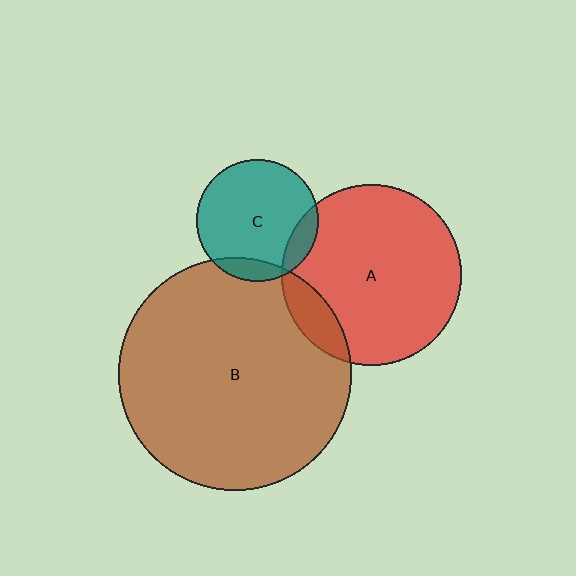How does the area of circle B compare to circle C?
Approximately 3.7 times.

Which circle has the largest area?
Circle B (brown).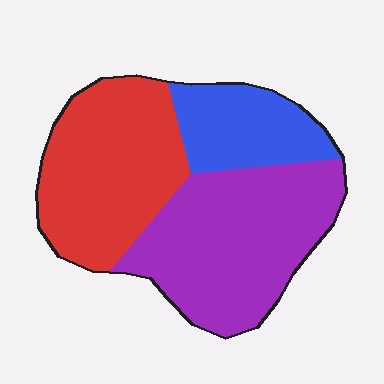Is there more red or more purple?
Purple.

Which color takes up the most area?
Purple, at roughly 45%.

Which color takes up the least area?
Blue, at roughly 20%.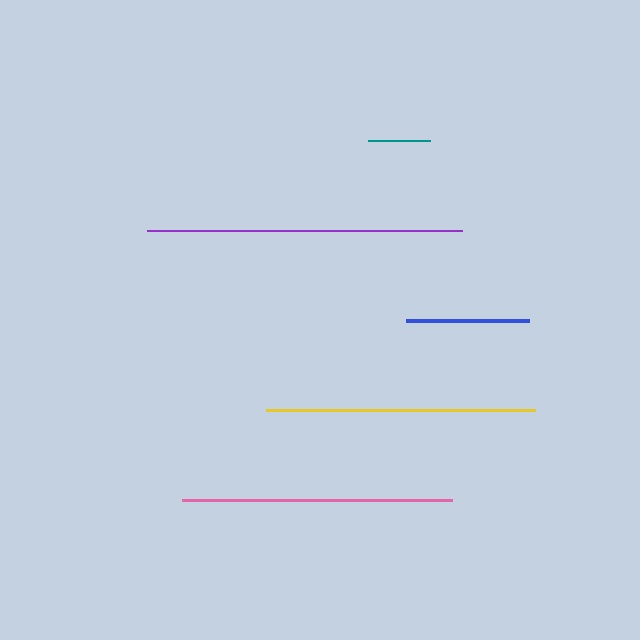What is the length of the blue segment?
The blue segment is approximately 122 pixels long.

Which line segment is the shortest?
The teal line is the shortest at approximately 62 pixels.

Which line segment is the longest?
The purple line is the longest at approximately 315 pixels.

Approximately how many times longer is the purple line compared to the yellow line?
The purple line is approximately 1.2 times the length of the yellow line.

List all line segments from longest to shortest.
From longest to shortest: purple, pink, yellow, blue, teal.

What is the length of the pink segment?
The pink segment is approximately 270 pixels long.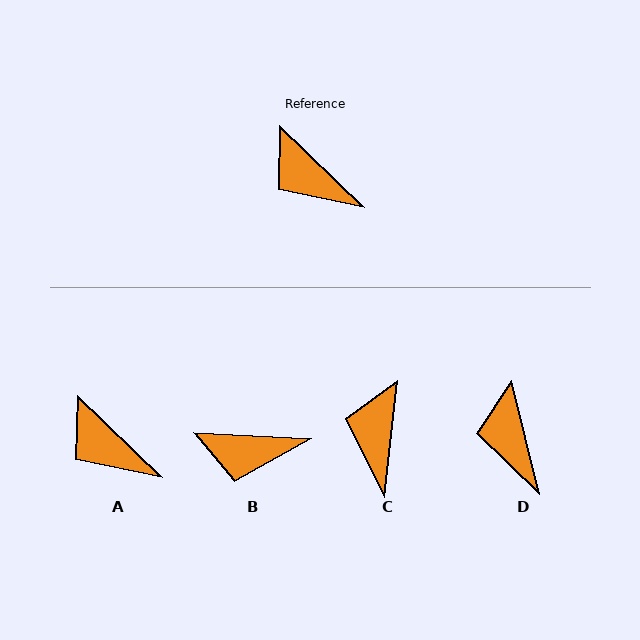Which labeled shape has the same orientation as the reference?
A.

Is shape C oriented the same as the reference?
No, it is off by about 52 degrees.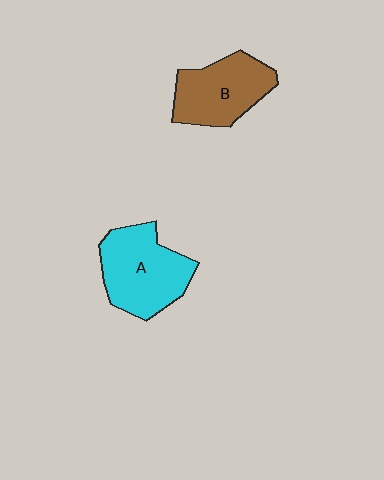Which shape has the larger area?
Shape A (cyan).